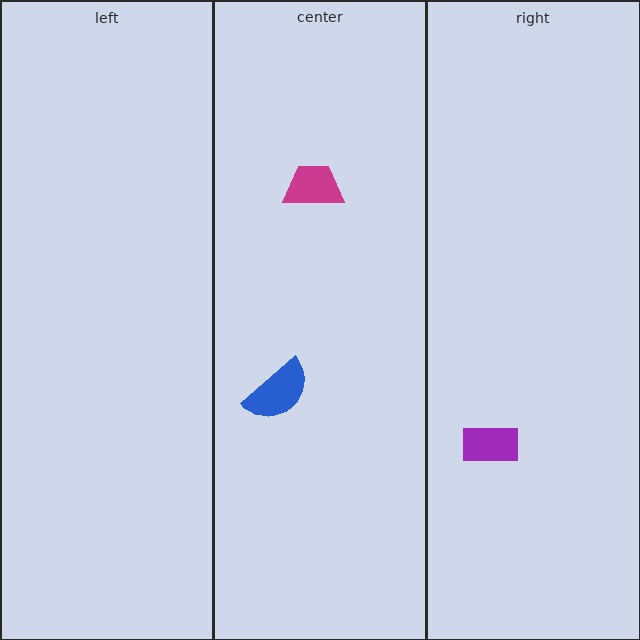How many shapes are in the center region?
2.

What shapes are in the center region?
The blue semicircle, the magenta trapezoid.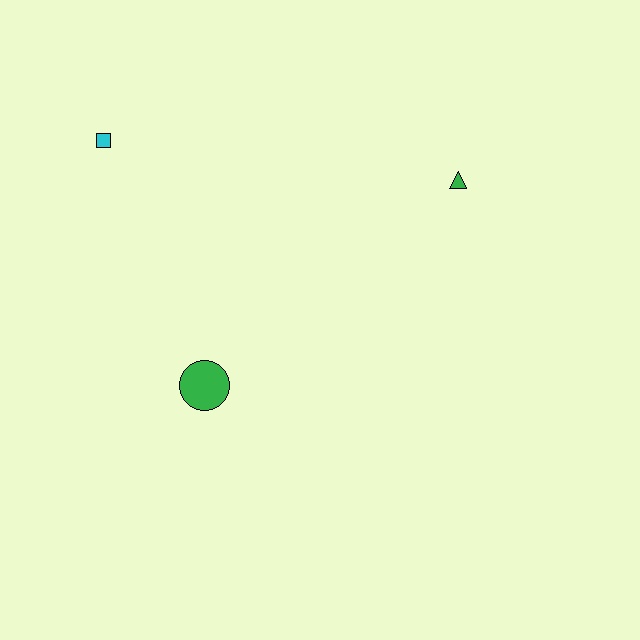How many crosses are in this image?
There are no crosses.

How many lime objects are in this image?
There are no lime objects.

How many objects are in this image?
There are 3 objects.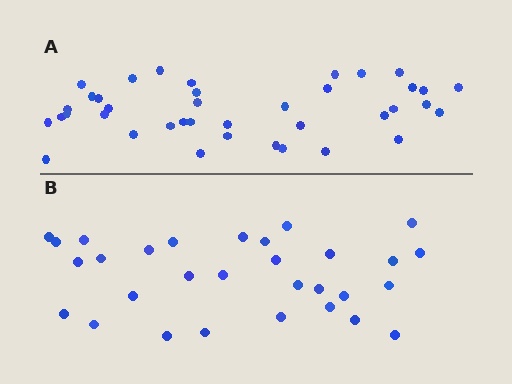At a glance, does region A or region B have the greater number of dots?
Region A (the top region) has more dots.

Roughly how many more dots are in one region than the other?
Region A has roughly 8 or so more dots than region B.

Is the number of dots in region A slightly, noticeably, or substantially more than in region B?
Region A has noticeably more, but not dramatically so. The ratio is roughly 1.3 to 1.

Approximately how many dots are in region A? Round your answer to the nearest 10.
About 40 dots. (The exact count is 39, which rounds to 40.)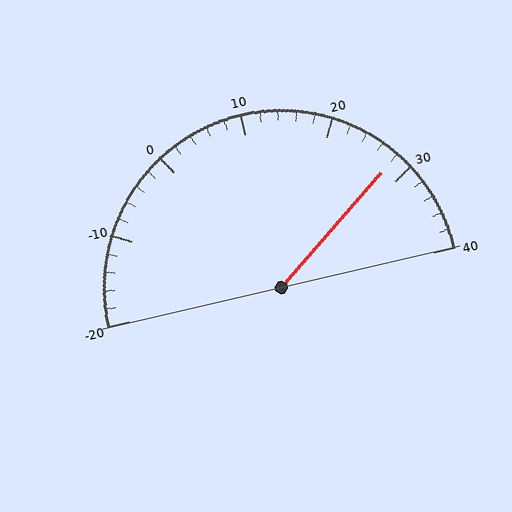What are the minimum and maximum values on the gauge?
The gauge ranges from -20 to 40.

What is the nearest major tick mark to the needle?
The nearest major tick mark is 30.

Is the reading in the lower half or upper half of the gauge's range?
The reading is in the upper half of the range (-20 to 40).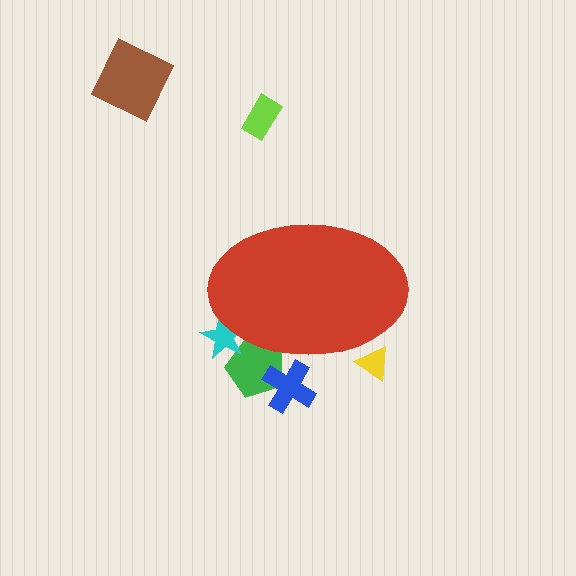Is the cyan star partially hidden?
Yes, the cyan star is partially hidden behind the red ellipse.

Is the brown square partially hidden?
No, the brown square is fully visible.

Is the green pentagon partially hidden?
Yes, the green pentagon is partially hidden behind the red ellipse.